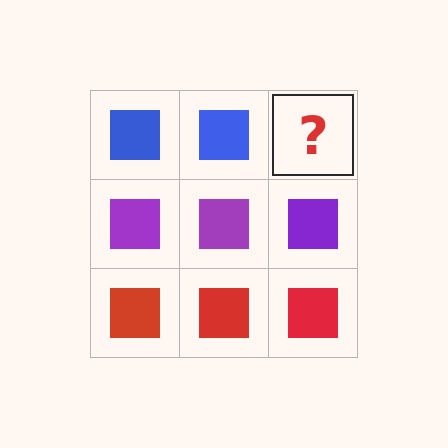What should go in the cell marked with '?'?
The missing cell should contain a blue square.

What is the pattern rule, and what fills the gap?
The rule is that each row has a consistent color. The gap should be filled with a blue square.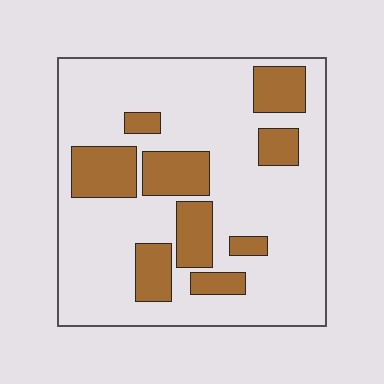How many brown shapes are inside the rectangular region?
9.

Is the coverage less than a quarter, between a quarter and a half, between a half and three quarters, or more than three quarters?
Less than a quarter.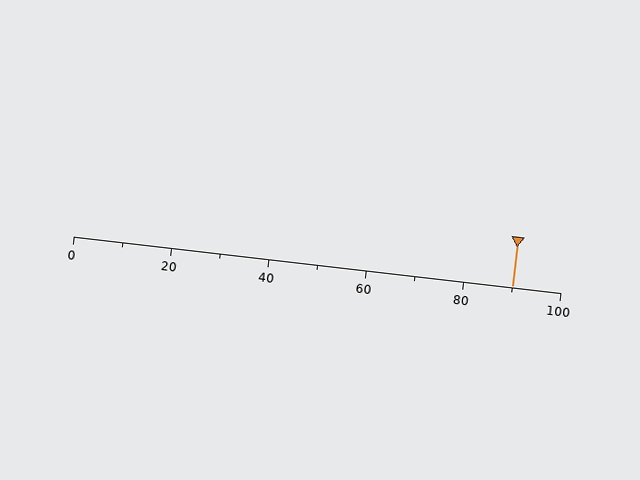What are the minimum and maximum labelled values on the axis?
The axis runs from 0 to 100.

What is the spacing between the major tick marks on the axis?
The major ticks are spaced 20 apart.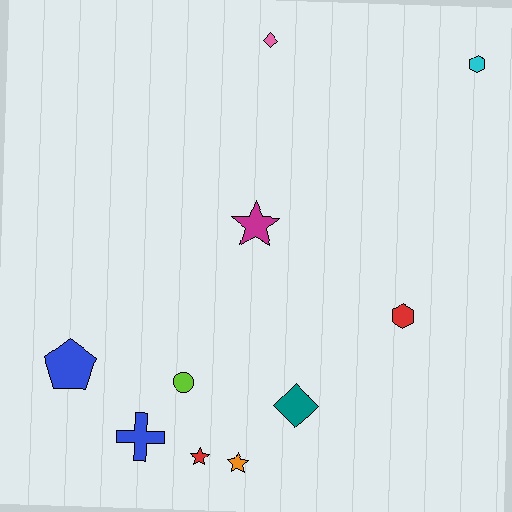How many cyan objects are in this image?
There is 1 cyan object.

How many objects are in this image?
There are 10 objects.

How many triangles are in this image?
There are no triangles.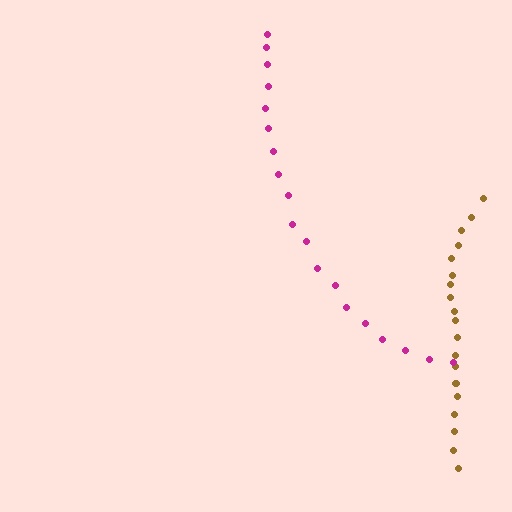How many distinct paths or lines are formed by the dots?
There are 2 distinct paths.